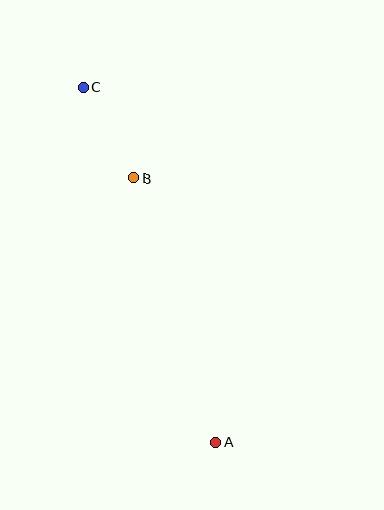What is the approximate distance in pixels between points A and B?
The distance between A and B is approximately 277 pixels.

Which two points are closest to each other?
Points B and C are closest to each other.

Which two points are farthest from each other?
Points A and C are farthest from each other.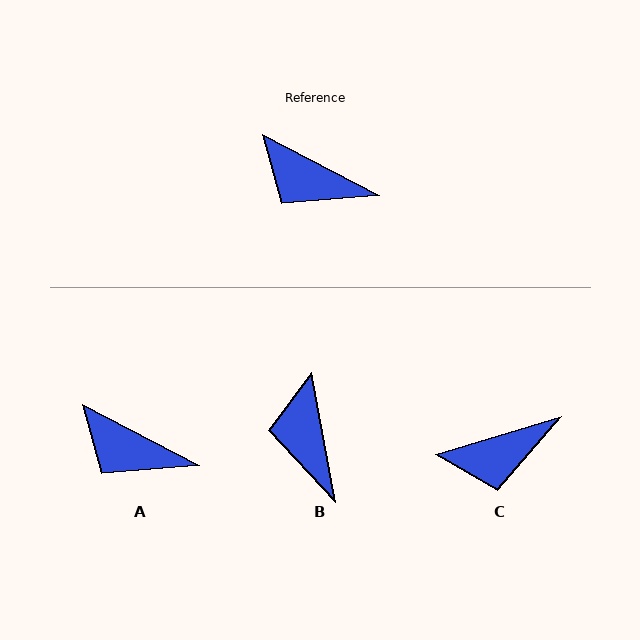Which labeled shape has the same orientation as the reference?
A.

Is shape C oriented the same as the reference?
No, it is off by about 44 degrees.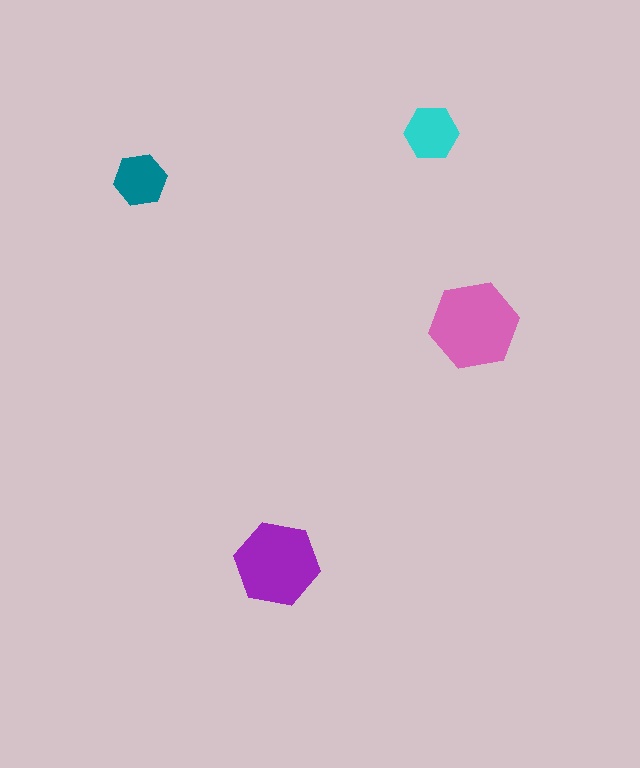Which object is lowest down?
The purple hexagon is bottommost.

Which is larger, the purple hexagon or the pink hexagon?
The pink one.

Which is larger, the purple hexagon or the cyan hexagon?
The purple one.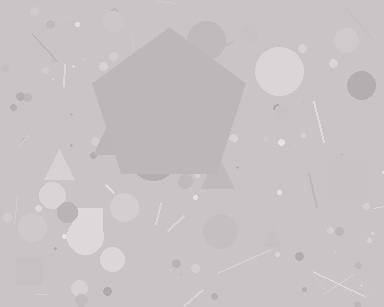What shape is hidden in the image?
A pentagon is hidden in the image.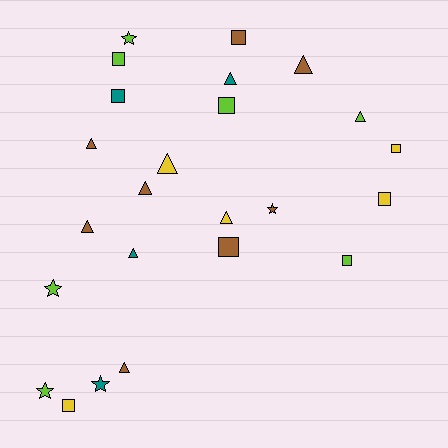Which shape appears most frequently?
Triangle, with 10 objects.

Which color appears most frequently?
Brown, with 8 objects.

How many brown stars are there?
There is 1 brown star.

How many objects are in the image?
There are 24 objects.